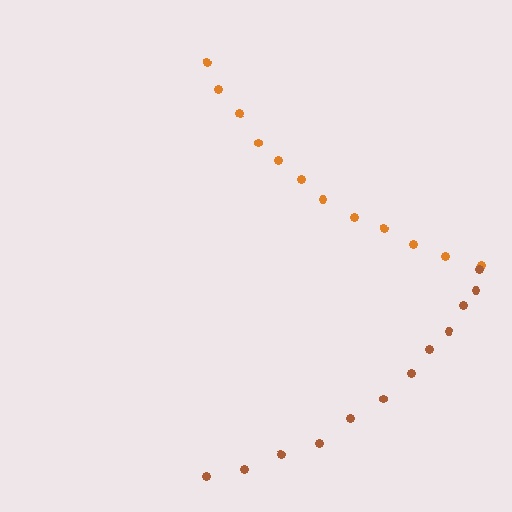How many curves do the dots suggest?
There are 2 distinct paths.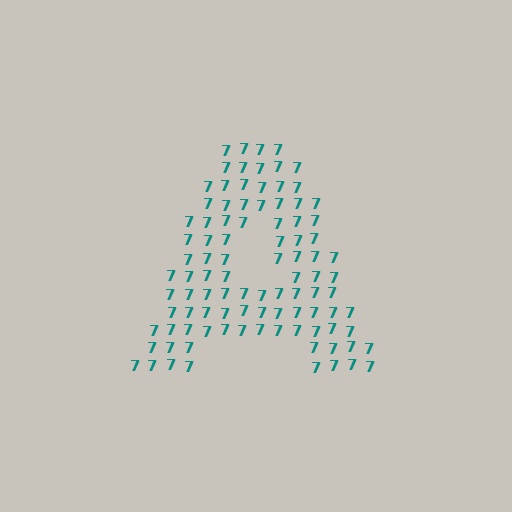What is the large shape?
The large shape is the letter A.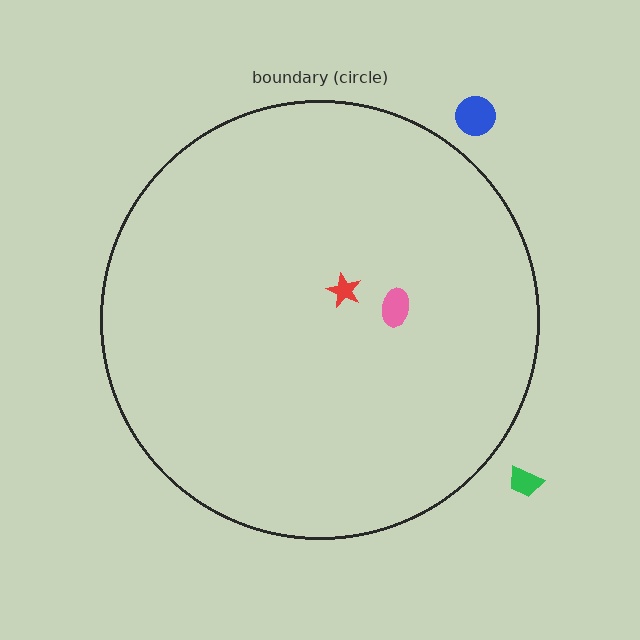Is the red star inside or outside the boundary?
Inside.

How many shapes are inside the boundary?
2 inside, 2 outside.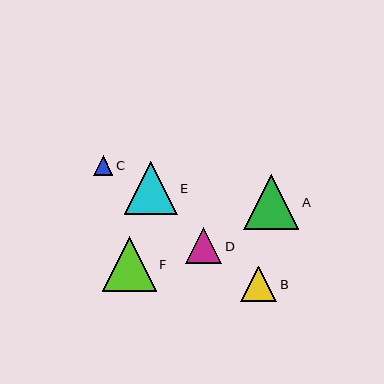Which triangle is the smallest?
Triangle C is the smallest with a size of approximately 19 pixels.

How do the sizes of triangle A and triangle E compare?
Triangle A and triangle E are approximately the same size.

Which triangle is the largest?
Triangle A is the largest with a size of approximately 55 pixels.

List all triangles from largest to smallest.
From largest to smallest: A, F, E, D, B, C.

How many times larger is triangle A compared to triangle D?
Triangle A is approximately 1.5 times the size of triangle D.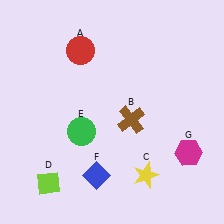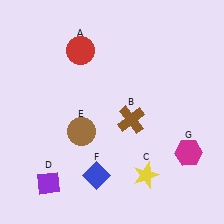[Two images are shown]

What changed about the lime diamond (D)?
In Image 1, D is lime. In Image 2, it changed to purple.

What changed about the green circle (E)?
In Image 1, E is green. In Image 2, it changed to brown.